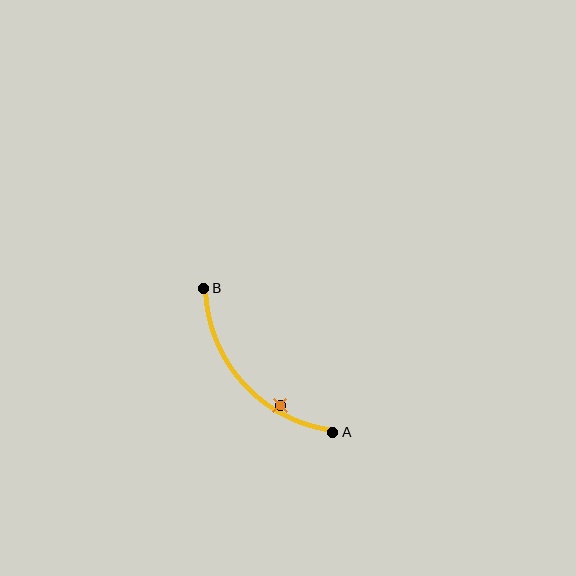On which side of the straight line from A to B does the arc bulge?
The arc bulges below and to the left of the straight line connecting A and B.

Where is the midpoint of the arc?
The arc midpoint is the point on the curve farthest from the straight line joining A and B. It sits below and to the left of that line.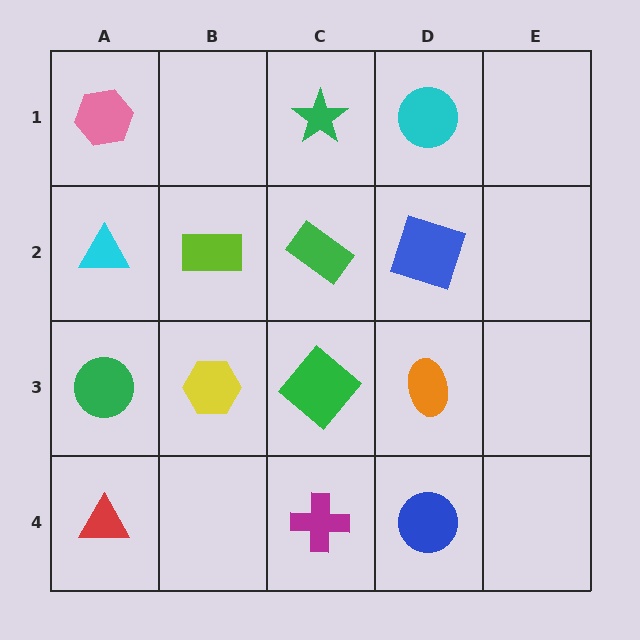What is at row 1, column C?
A green star.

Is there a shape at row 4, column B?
No, that cell is empty.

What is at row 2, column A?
A cyan triangle.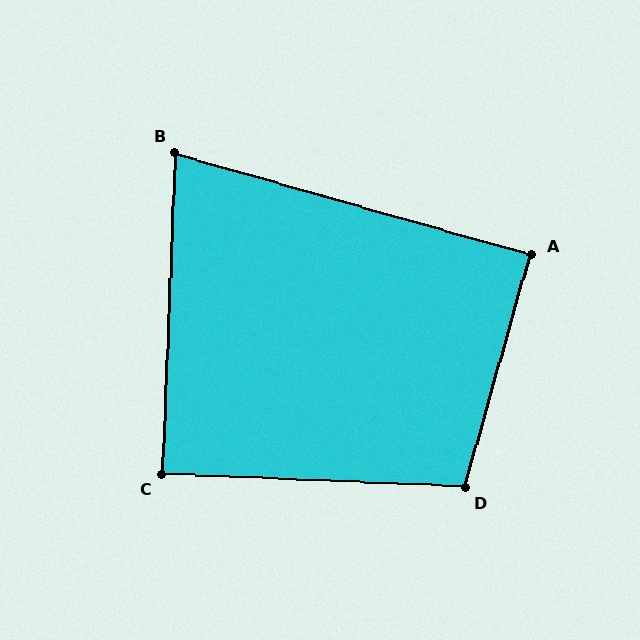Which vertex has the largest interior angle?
D, at approximately 103 degrees.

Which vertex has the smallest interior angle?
B, at approximately 77 degrees.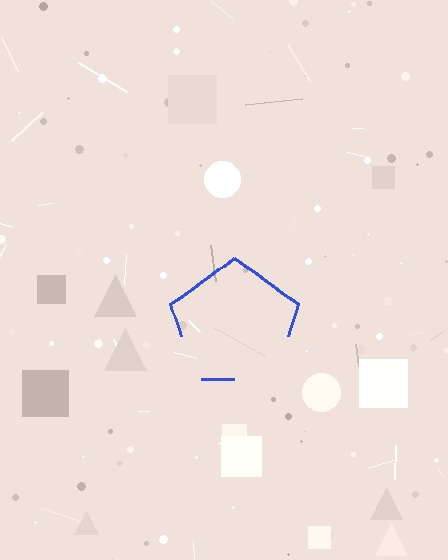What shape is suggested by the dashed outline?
The dashed outline suggests a pentagon.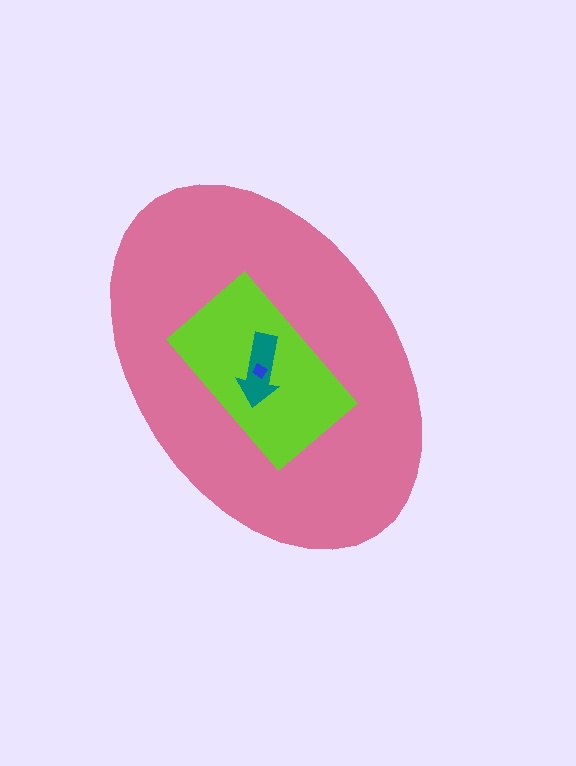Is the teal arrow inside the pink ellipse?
Yes.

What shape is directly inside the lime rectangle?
The teal arrow.